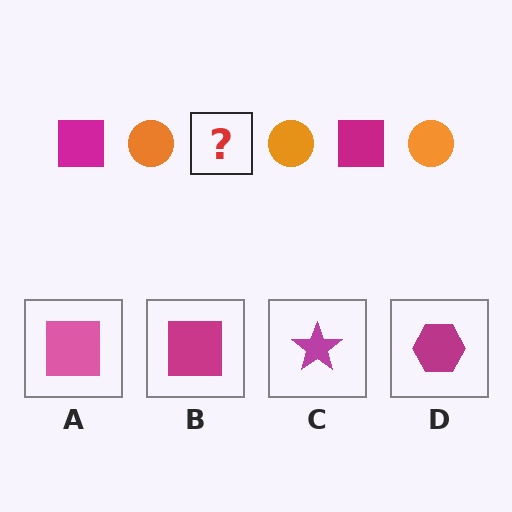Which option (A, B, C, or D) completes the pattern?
B.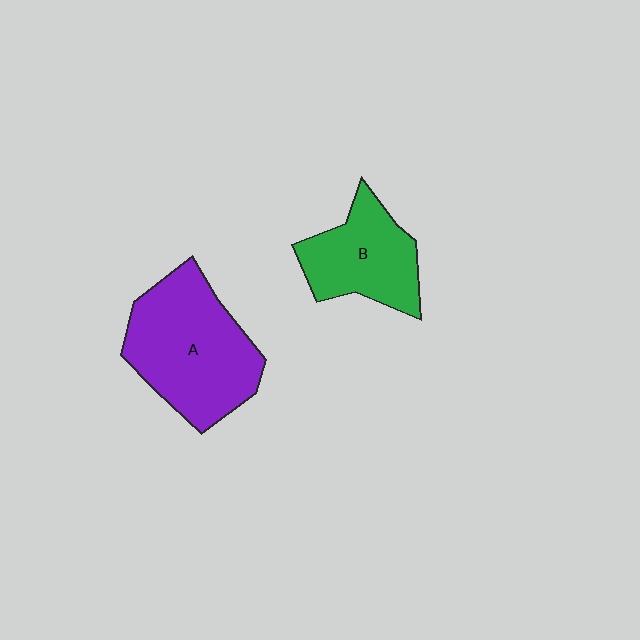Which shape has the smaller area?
Shape B (green).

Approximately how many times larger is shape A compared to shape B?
Approximately 1.5 times.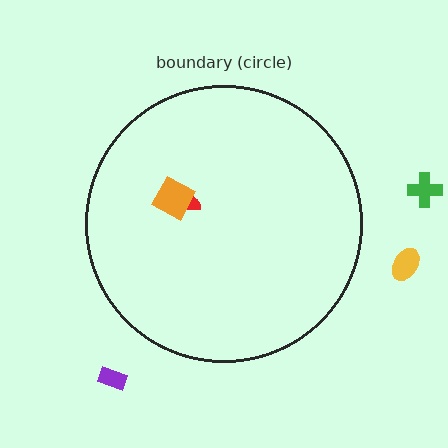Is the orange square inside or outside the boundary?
Inside.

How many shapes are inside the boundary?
2 inside, 3 outside.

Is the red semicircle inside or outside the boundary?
Inside.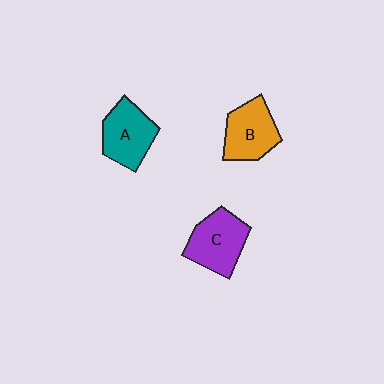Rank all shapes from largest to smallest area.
From largest to smallest: C (purple), A (teal), B (orange).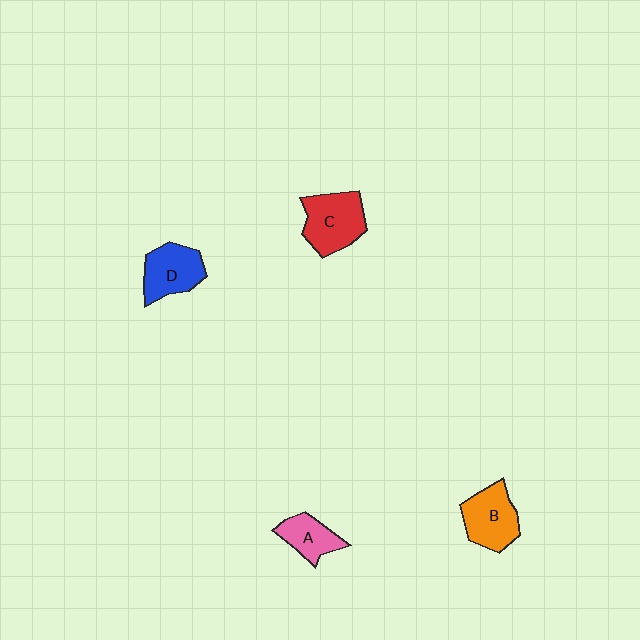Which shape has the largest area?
Shape C (red).